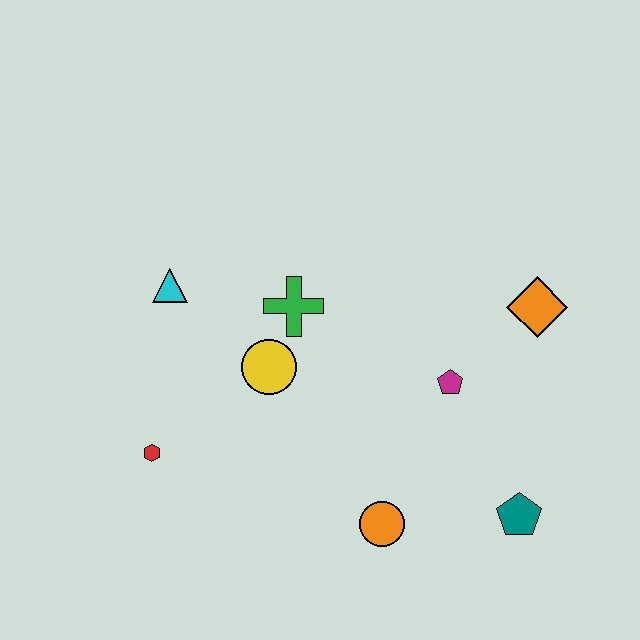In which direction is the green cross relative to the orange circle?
The green cross is above the orange circle.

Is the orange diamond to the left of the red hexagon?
No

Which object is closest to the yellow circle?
The green cross is closest to the yellow circle.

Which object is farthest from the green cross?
The teal pentagon is farthest from the green cross.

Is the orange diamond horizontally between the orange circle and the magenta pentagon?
No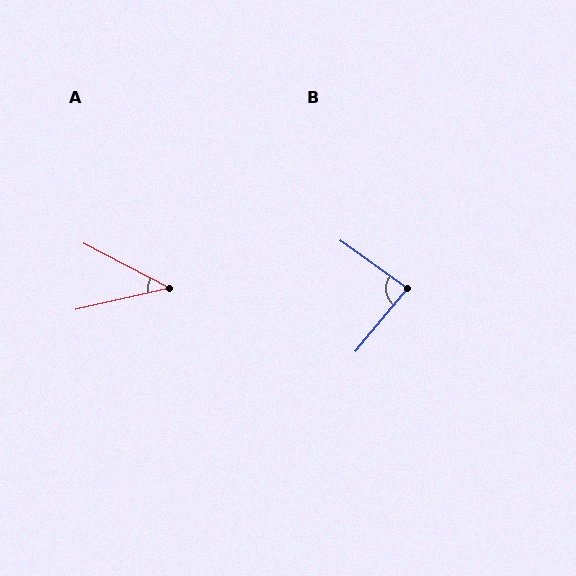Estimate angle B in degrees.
Approximately 86 degrees.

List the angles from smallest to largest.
A (40°), B (86°).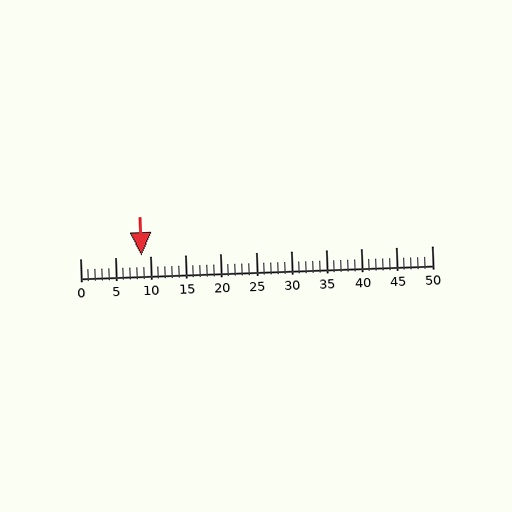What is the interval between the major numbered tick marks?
The major tick marks are spaced 5 units apart.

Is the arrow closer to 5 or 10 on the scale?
The arrow is closer to 10.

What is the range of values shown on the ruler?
The ruler shows values from 0 to 50.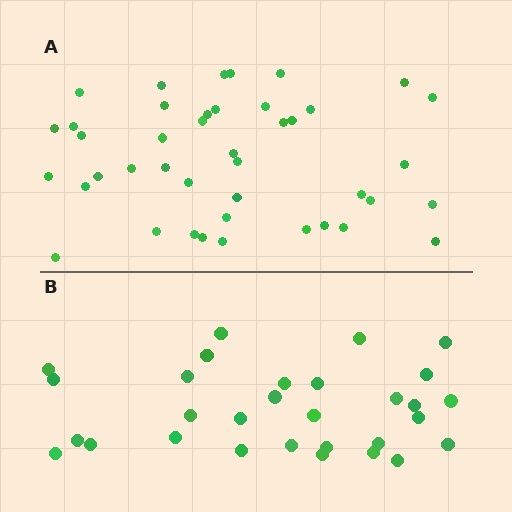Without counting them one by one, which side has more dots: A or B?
Region A (the top region) has more dots.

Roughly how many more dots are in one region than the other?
Region A has roughly 12 or so more dots than region B.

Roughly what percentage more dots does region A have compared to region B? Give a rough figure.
About 40% more.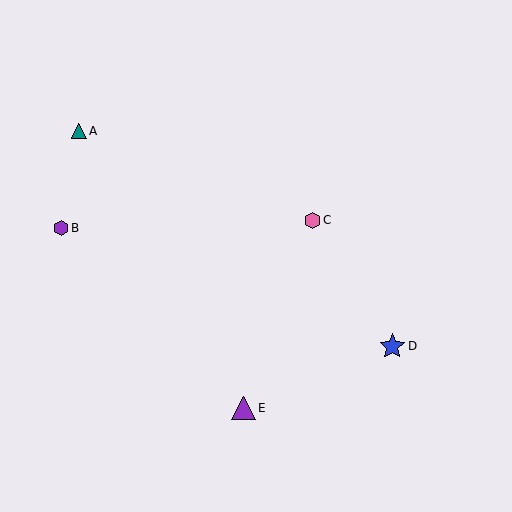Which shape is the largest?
The blue star (labeled D) is the largest.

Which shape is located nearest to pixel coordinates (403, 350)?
The blue star (labeled D) at (392, 346) is nearest to that location.